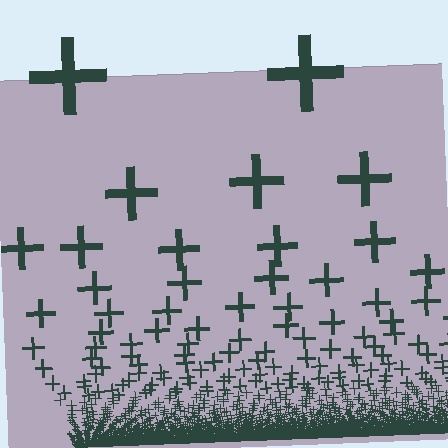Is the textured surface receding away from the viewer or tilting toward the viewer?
The surface appears to tilt toward the viewer. Texture elements get larger and sparser toward the top.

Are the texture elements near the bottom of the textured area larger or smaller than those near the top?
Smaller. The gradient is inverted — elements near the bottom are smaller and denser.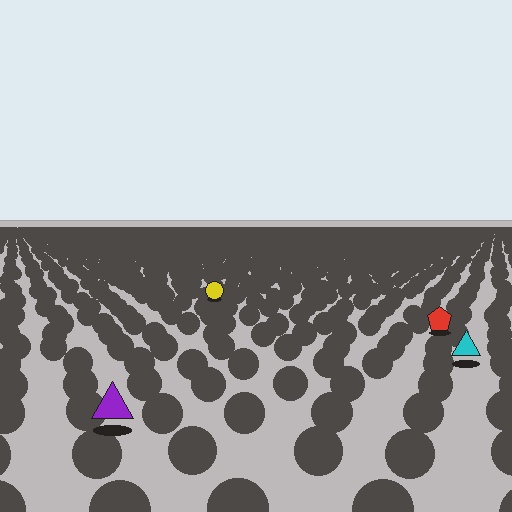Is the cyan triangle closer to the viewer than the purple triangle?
No. The purple triangle is closer — you can tell from the texture gradient: the ground texture is coarser near it.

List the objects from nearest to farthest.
From nearest to farthest: the purple triangle, the cyan triangle, the red pentagon, the yellow circle.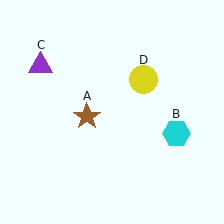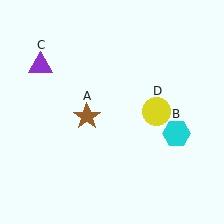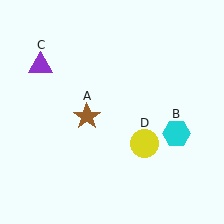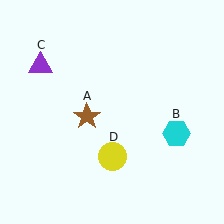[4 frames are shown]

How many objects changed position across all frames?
1 object changed position: yellow circle (object D).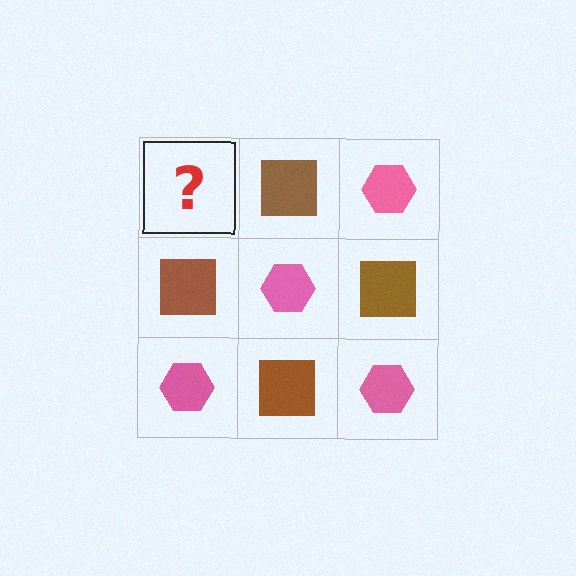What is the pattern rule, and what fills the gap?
The rule is that it alternates pink hexagon and brown square in a checkerboard pattern. The gap should be filled with a pink hexagon.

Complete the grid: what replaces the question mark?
The question mark should be replaced with a pink hexagon.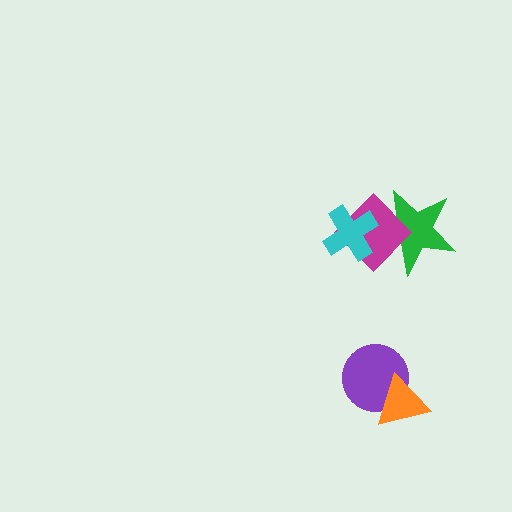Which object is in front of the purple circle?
The orange triangle is in front of the purple circle.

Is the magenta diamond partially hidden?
Yes, it is partially covered by another shape.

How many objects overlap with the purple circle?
1 object overlaps with the purple circle.